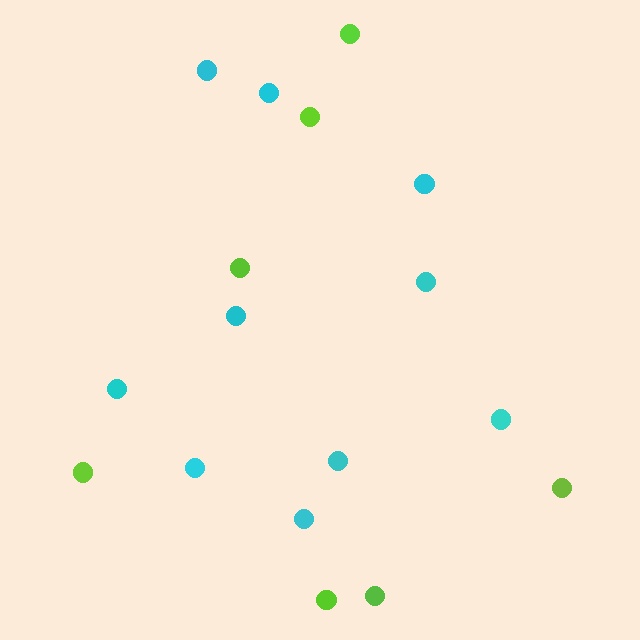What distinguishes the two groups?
There are 2 groups: one group of lime circles (7) and one group of cyan circles (10).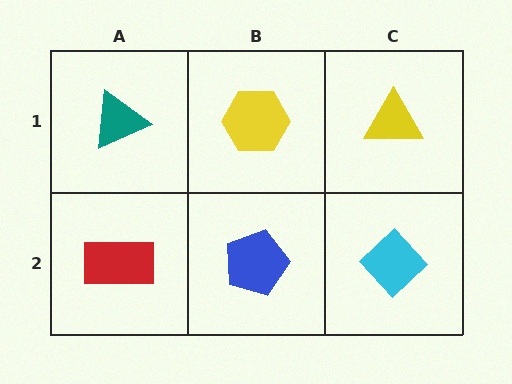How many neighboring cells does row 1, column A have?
2.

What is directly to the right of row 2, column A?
A blue pentagon.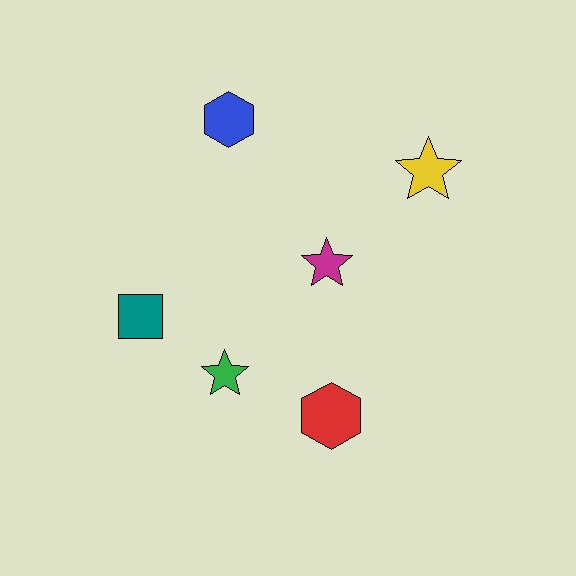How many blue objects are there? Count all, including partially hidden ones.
There is 1 blue object.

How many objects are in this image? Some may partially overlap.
There are 6 objects.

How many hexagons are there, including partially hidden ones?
There are 2 hexagons.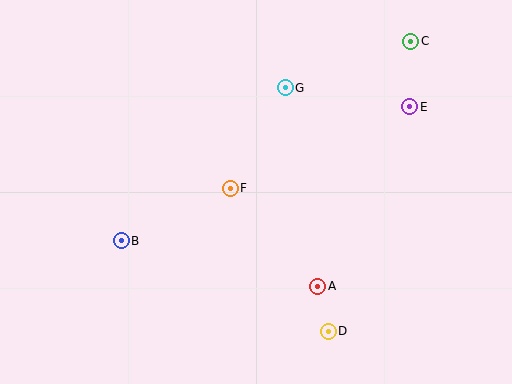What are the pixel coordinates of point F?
Point F is at (230, 188).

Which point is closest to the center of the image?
Point F at (230, 188) is closest to the center.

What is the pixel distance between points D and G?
The distance between D and G is 247 pixels.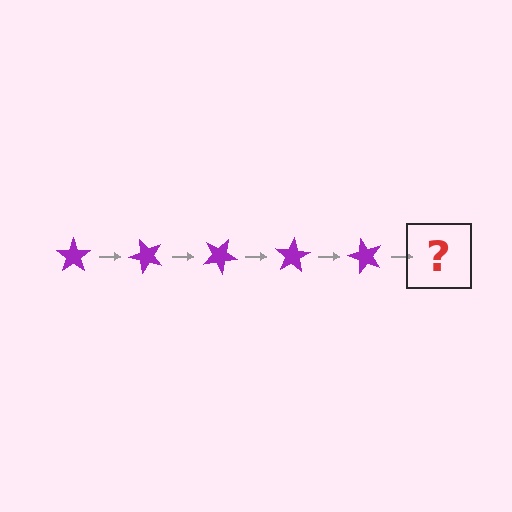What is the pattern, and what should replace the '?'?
The pattern is that the star rotates 50 degrees each step. The '?' should be a purple star rotated 250 degrees.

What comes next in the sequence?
The next element should be a purple star rotated 250 degrees.